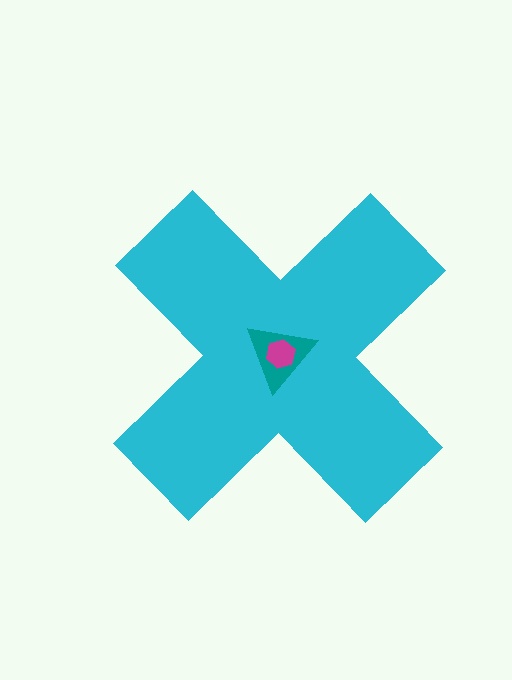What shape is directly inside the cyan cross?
The teal triangle.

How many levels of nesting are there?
3.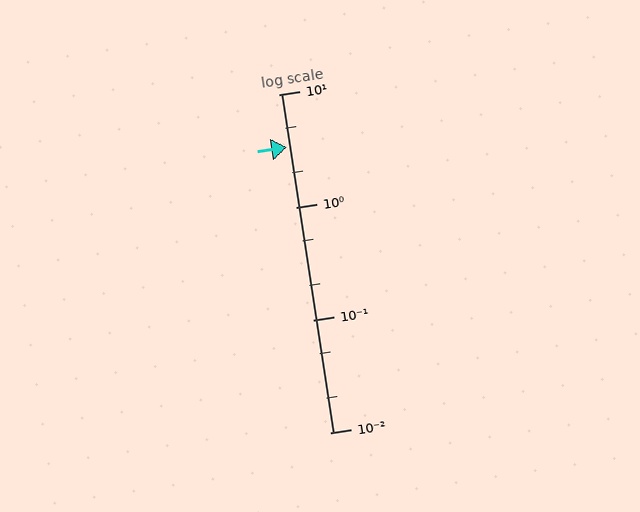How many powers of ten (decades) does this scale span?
The scale spans 3 decades, from 0.01 to 10.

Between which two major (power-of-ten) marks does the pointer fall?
The pointer is between 1 and 10.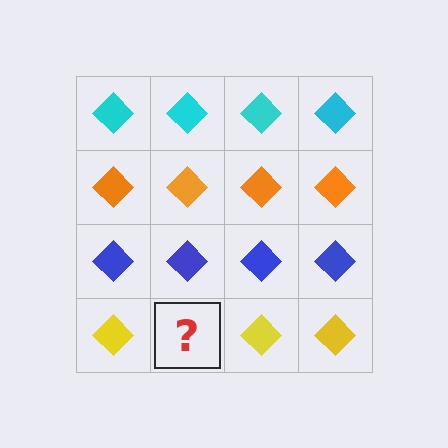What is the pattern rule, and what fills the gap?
The rule is that each row has a consistent color. The gap should be filled with a yellow diamond.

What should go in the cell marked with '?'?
The missing cell should contain a yellow diamond.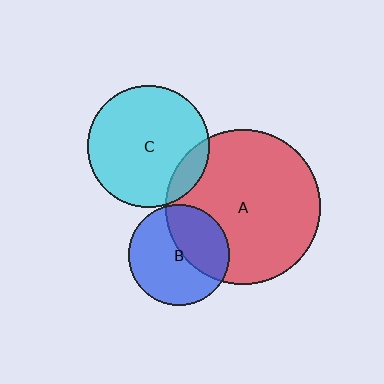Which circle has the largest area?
Circle A (red).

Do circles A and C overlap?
Yes.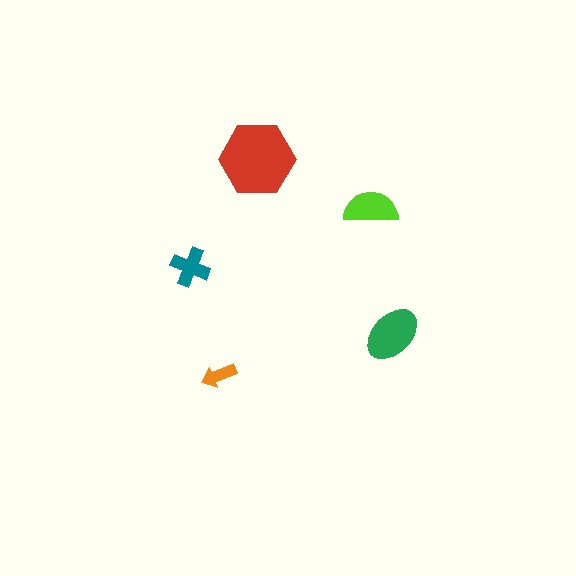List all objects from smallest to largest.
The orange arrow, the teal cross, the lime semicircle, the green ellipse, the red hexagon.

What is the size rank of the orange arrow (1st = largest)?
5th.